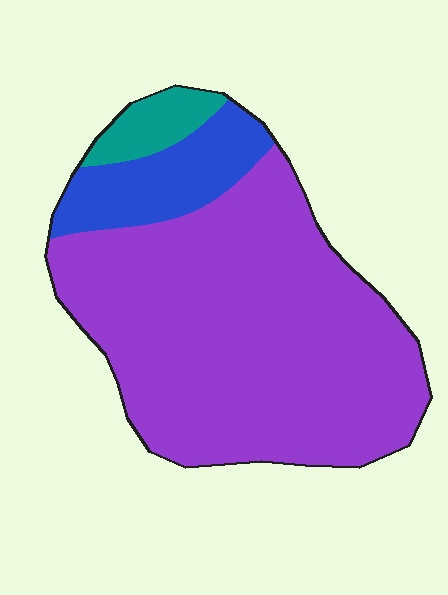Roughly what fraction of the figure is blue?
Blue takes up about one sixth (1/6) of the figure.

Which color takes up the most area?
Purple, at roughly 80%.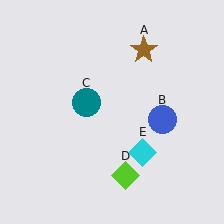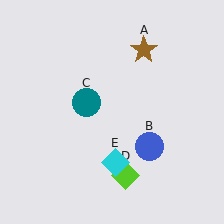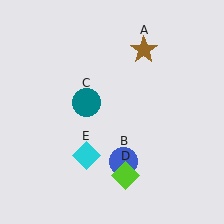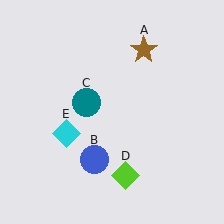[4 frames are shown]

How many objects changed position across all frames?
2 objects changed position: blue circle (object B), cyan diamond (object E).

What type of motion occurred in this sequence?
The blue circle (object B), cyan diamond (object E) rotated clockwise around the center of the scene.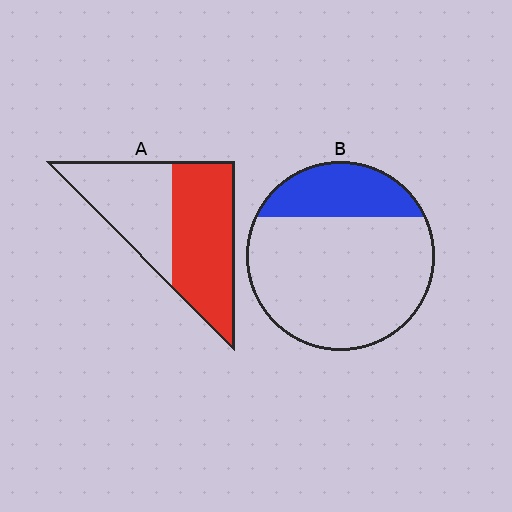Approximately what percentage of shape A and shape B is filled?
A is approximately 55% and B is approximately 25%.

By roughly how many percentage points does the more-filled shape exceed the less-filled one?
By roughly 30 percentage points (A over B).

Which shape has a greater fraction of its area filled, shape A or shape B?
Shape A.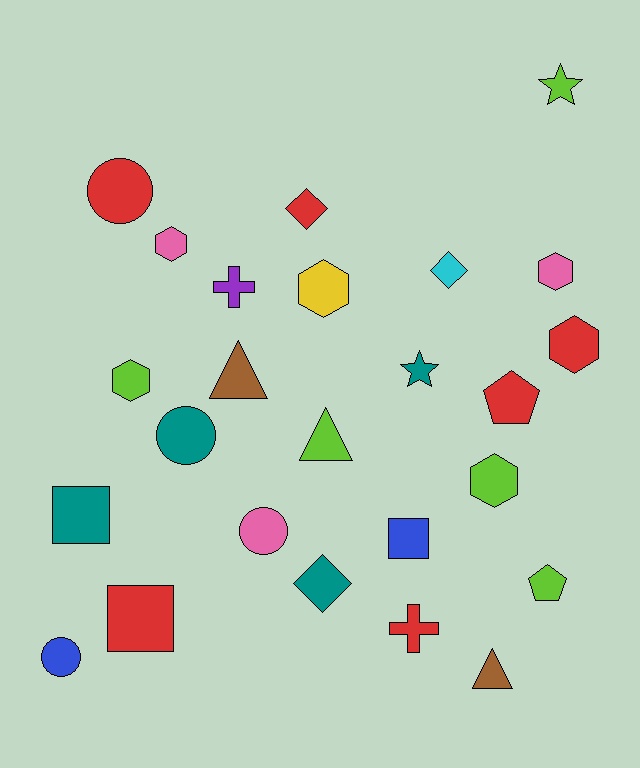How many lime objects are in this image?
There are 5 lime objects.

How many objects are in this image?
There are 25 objects.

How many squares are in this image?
There are 3 squares.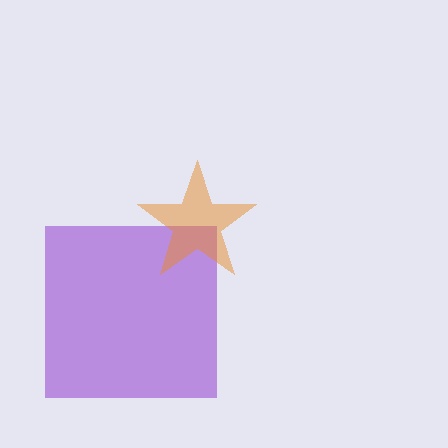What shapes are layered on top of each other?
The layered shapes are: a purple square, an orange star.